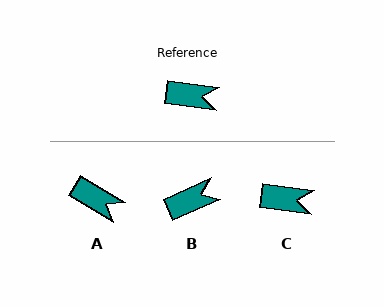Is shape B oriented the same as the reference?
No, it is off by about 32 degrees.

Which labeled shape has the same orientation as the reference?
C.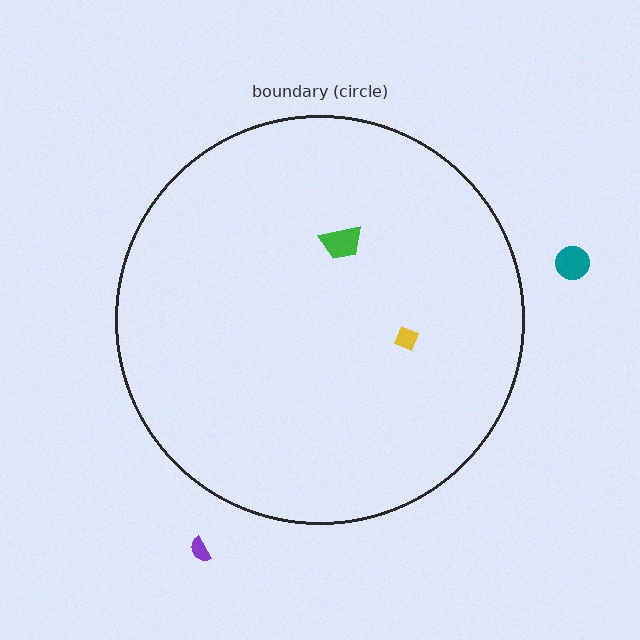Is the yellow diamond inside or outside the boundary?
Inside.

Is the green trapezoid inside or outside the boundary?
Inside.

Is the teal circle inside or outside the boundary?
Outside.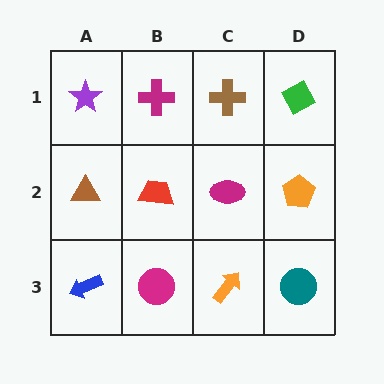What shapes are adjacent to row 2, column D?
A green diamond (row 1, column D), a teal circle (row 3, column D), a magenta ellipse (row 2, column C).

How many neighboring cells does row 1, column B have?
3.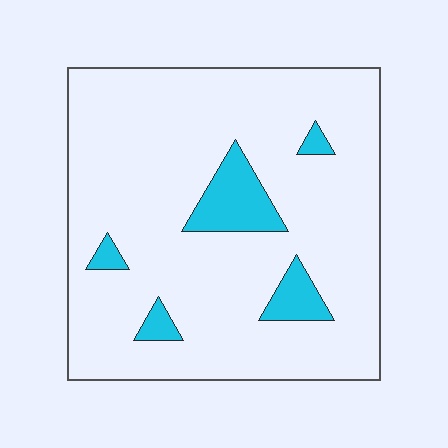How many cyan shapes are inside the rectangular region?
5.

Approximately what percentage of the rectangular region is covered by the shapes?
Approximately 10%.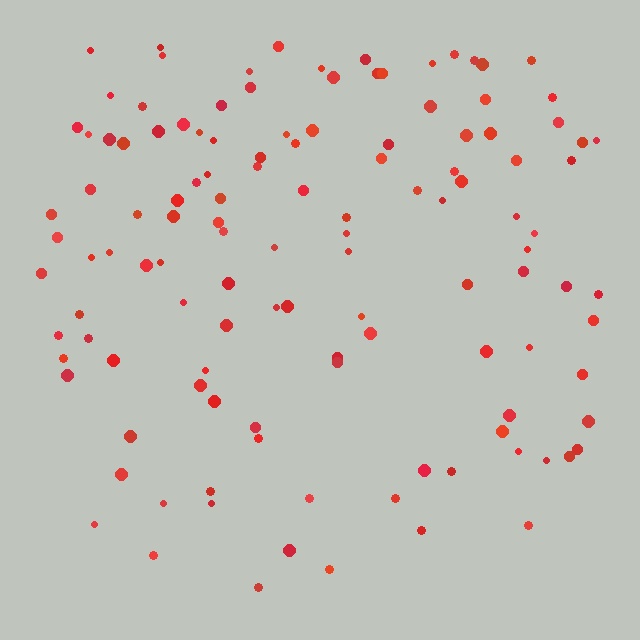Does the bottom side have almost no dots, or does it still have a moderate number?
Still a moderate number, just noticeably fewer than the top.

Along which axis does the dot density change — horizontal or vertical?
Vertical.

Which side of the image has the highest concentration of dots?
The top.